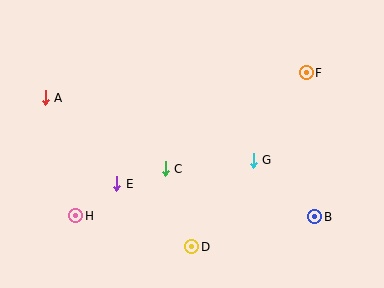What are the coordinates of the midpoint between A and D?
The midpoint between A and D is at (119, 172).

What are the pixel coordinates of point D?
Point D is at (192, 247).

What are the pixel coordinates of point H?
Point H is at (76, 216).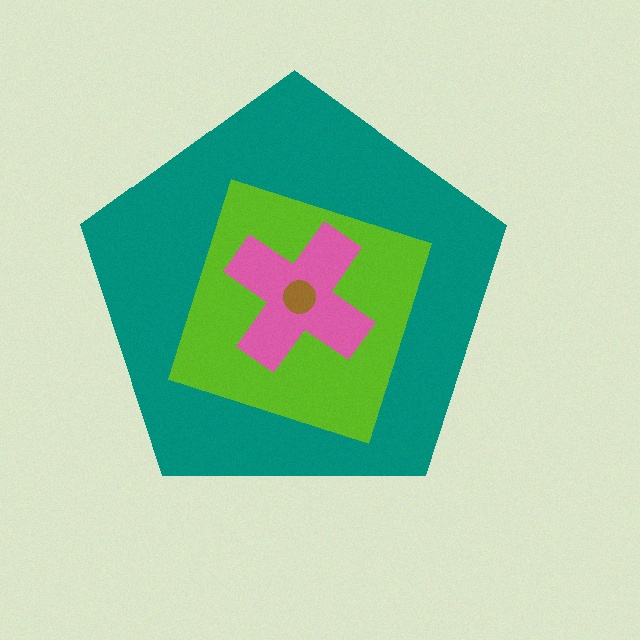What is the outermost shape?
The teal pentagon.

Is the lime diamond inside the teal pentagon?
Yes.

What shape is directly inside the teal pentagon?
The lime diamond.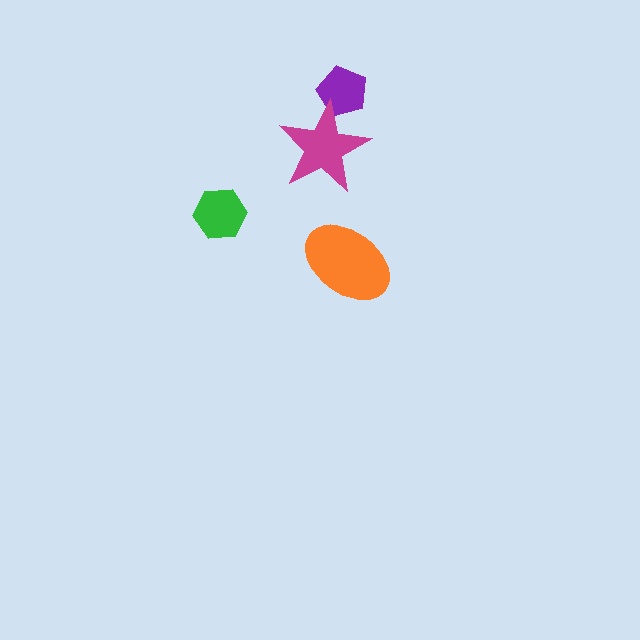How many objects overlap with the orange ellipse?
0 objects overlap with the orange ellipse.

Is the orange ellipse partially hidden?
No, no other shape covers it.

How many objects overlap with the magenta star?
1 object overlaps with the magenta star.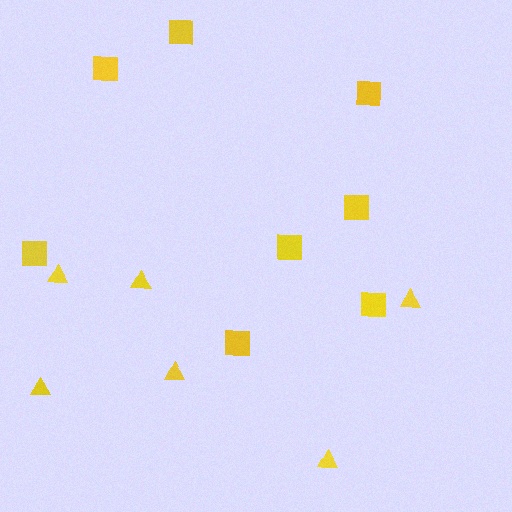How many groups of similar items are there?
There are 2 groups: one group of triangles (6) and one group of squares (8).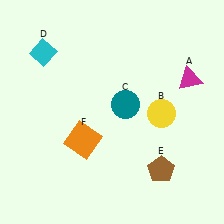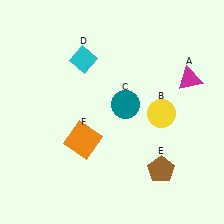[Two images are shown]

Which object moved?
The cyan diamond (D) moved right.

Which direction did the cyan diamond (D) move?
The cyan diamond (D) moved right.